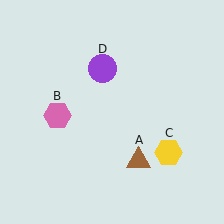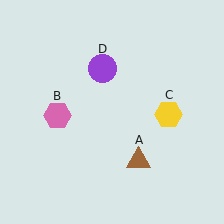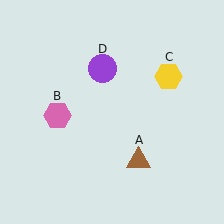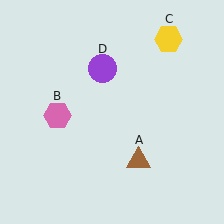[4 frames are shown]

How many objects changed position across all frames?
1 object changed position: yellow hexagon (object C).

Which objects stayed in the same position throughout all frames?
Brown triangle (object A) and pink hexagon (object B) and purple circle (object D) remained stationary.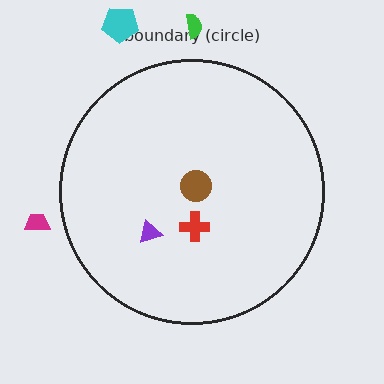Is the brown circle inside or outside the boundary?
Inside.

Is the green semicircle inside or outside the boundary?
Outside.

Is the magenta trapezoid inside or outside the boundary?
Outside.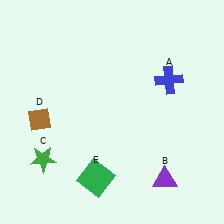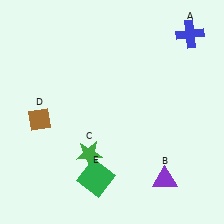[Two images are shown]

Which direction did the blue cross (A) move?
The blue cross (A) moved up.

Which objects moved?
The objects that moved are: the blue cross (A), the green star (C).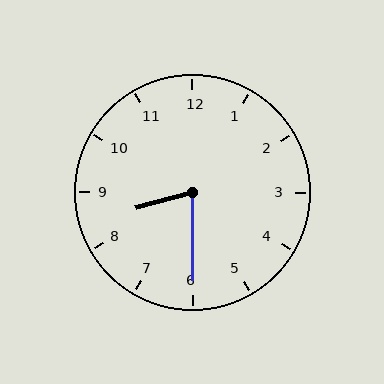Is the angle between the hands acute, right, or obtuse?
It is acute.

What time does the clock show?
8:30.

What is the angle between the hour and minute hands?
Approximately 75 degrees.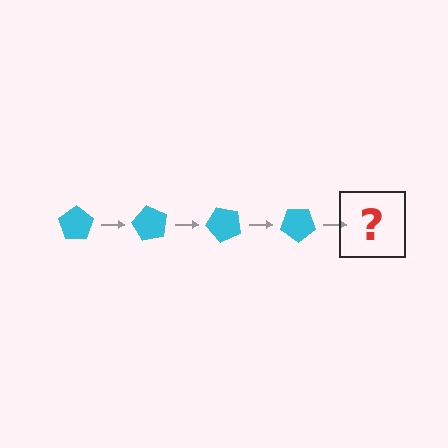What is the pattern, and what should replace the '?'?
The pattern is that the pentagon rotates 60 degrees each step. The '?' should be a cyan pentagon rotated 240 degrees.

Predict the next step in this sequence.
The next step is a cyan pentagon rotated 240 degrees.